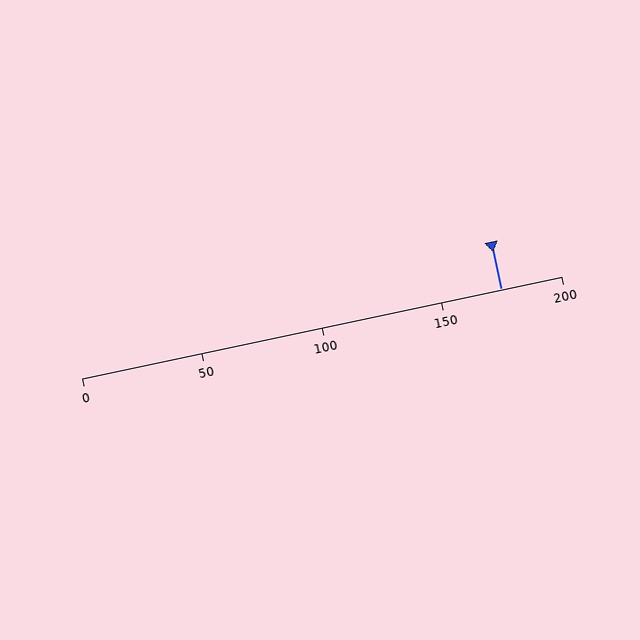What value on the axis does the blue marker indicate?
The marker indicates approximately 175.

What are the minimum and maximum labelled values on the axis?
The axis runs from 0 to 200.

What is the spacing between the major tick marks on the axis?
The major ticks are spaced 50 apart.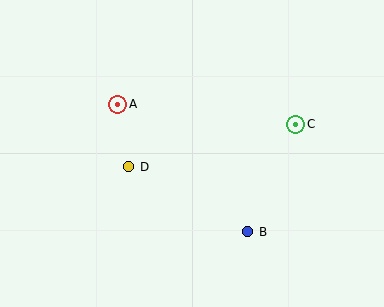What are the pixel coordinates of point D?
Point D is at (129, 167).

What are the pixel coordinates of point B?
Point B is at (248, 232).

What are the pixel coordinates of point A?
Point A is at (118, 104).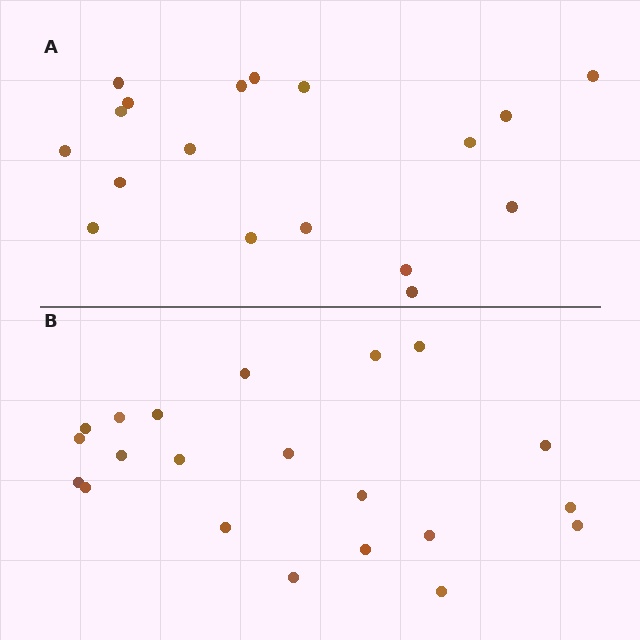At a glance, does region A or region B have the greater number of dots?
Region B (the bottom region) has more dots.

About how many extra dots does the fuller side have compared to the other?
Region B has just a few more — roughly 2 or 3 more dots than region A.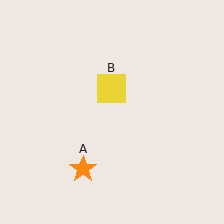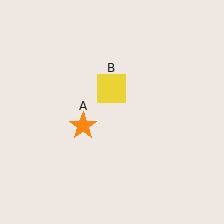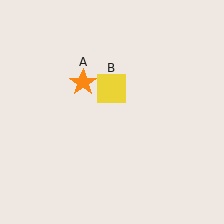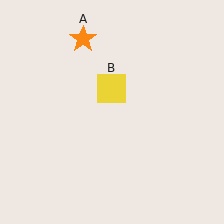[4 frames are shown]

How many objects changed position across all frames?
1 object changed position: orange star (object A).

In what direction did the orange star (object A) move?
The orange star (object A) moved up.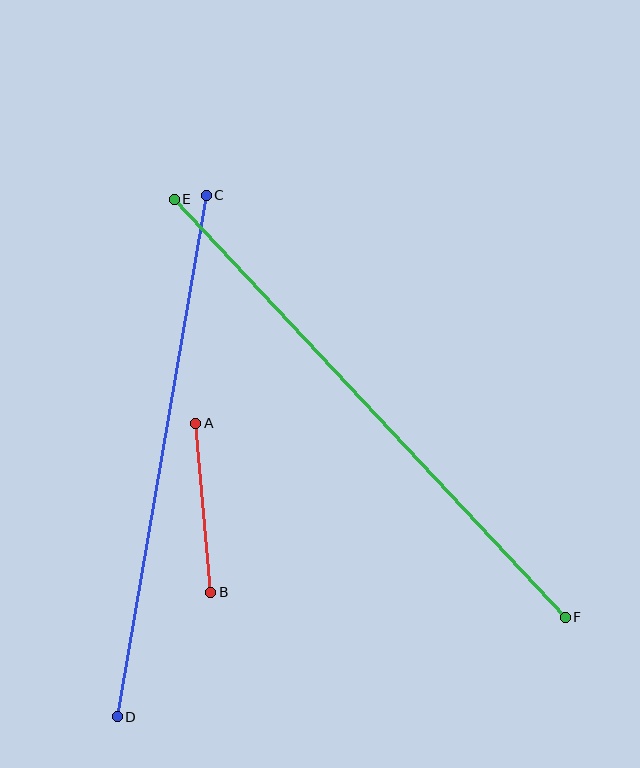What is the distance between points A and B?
The distance is approximately 170 pixels.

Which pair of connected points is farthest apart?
Points E and F are farthest apart.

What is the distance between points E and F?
The distance is approximately 572 pixels.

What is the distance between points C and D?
The distance is approximately 529 pixels.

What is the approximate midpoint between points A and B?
The midpoint is at approximately (203, 508) pixels.